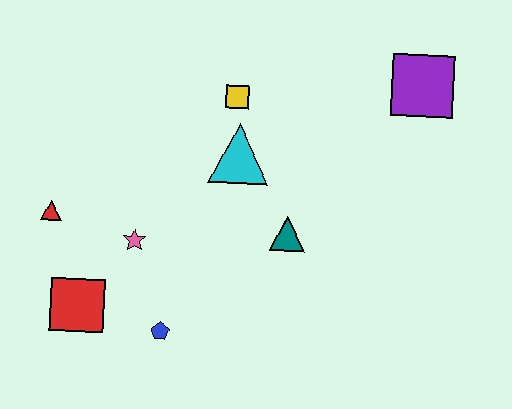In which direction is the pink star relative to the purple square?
The pink star is to the left of the purple square.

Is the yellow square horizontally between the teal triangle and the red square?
Yes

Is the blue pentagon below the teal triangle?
Yes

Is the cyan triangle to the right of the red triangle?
Yes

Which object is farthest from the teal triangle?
The red triangle is farthest from the teal triangle.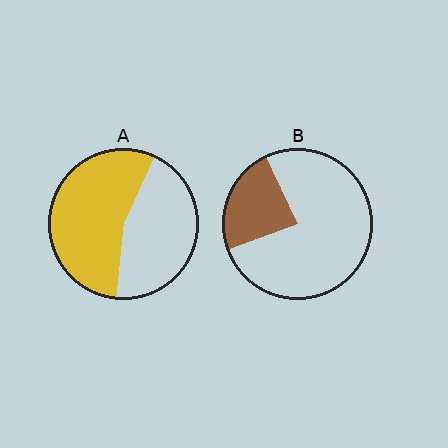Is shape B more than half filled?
No.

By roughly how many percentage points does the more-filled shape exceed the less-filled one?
By roughly 30 percentage points (A over B).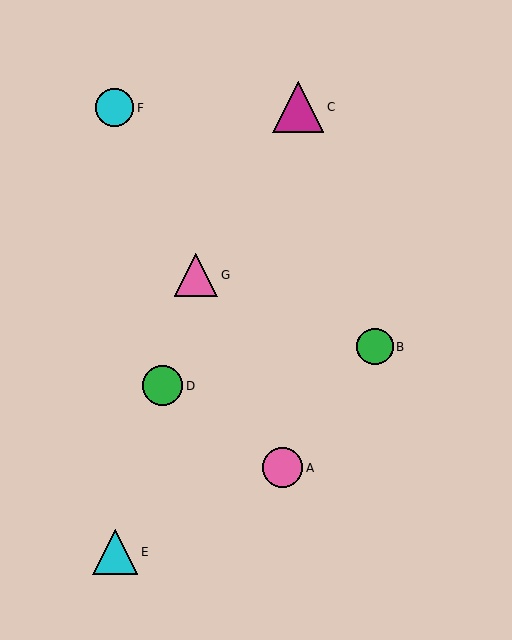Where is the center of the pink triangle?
The center of the pink triangle is at (196, 275).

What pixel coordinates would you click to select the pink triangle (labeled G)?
Click at (196, 275) to select the pink triangle G.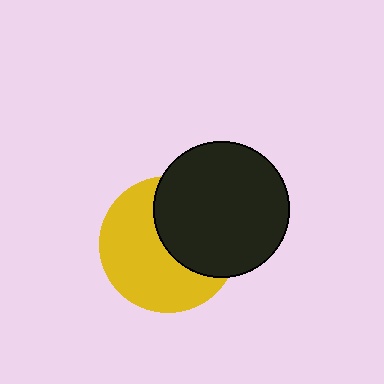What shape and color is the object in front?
The object in front is a black circle.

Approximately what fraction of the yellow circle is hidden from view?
Roughly 43% of the yellow circle is hidden behind the black circle.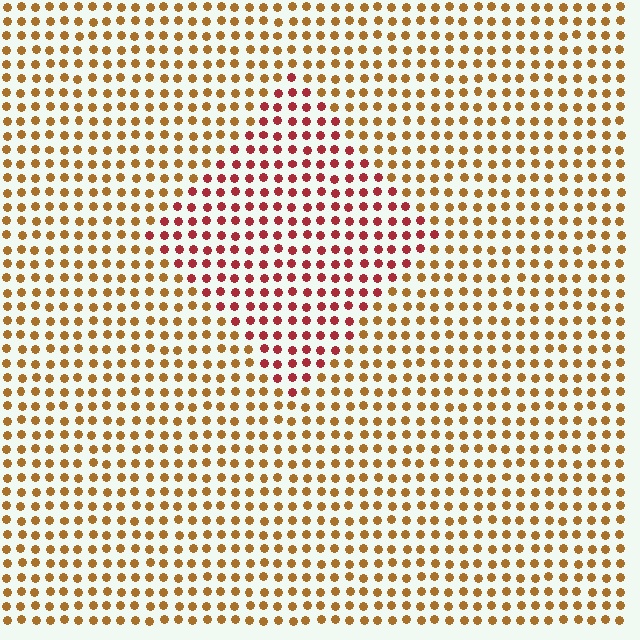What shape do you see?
I see a diamond.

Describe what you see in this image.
The image is filled with small brown elements in a uniform arrangement. A diamond-shaped region is visible where the elements are tinted to a slightly different hue, forming a subtle color boundary.